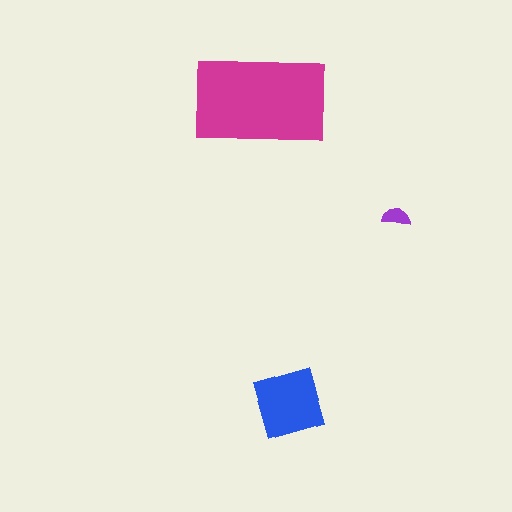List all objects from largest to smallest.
The magenta rectangle, the blue square, the purple semicircle.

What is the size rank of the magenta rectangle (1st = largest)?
1st.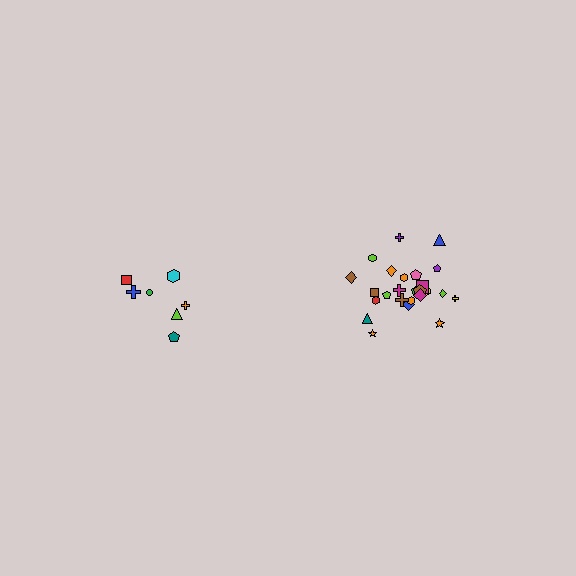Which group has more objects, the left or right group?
The right group.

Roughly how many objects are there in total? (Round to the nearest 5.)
Roughly 30 objects in total.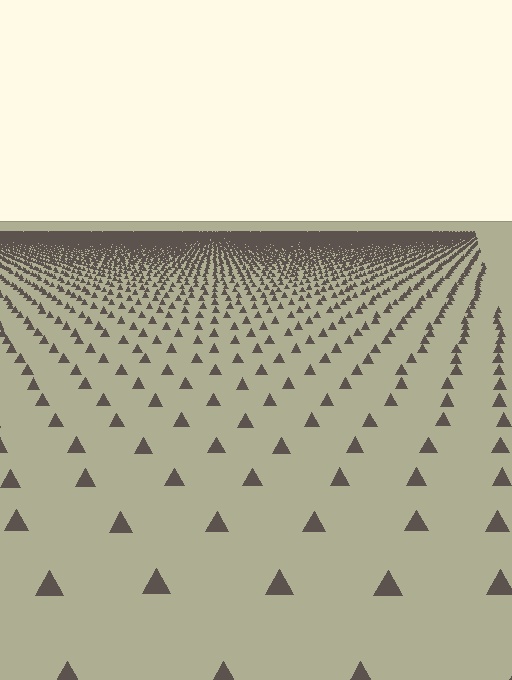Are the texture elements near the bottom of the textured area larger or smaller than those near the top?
Larger. Near the bottom, elements are closer to the viewer and appear at a bigger on-screen size.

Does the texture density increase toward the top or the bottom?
Density increases toward the top.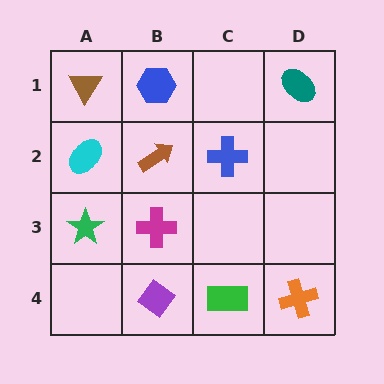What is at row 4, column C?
A green rectangle.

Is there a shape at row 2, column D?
No, that cell is empty.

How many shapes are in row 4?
3 shapes.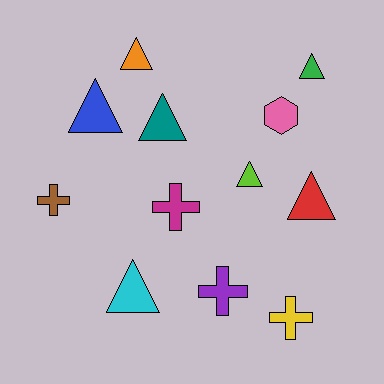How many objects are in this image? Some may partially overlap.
There are 12 objects.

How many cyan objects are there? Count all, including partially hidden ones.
There is 1 cyan object.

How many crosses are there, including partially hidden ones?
There are 4 crosses.